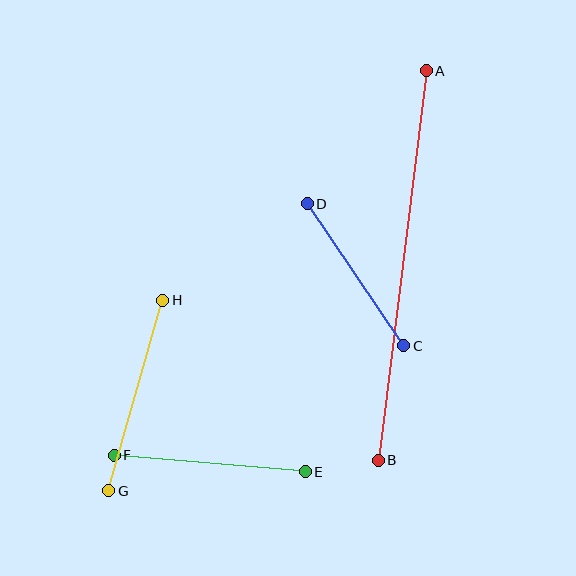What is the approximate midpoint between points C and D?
The midpoint is at approximately (356, 275) pixels.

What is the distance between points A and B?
The distance is approximately 392 pixels.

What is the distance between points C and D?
The distance is approximately 171 pixels.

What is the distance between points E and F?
The distance is approximately 192 pixels.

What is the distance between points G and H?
The distance is approximately 198 pixels.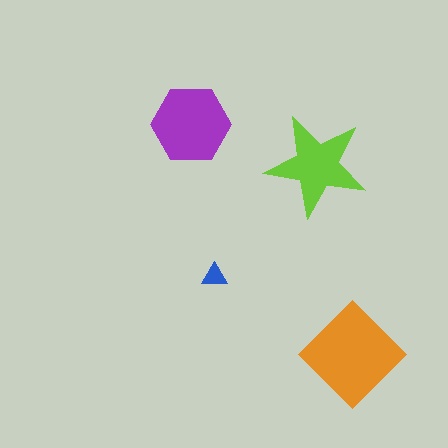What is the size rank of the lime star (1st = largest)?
3rd.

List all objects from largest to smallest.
The orange diamond, the purple hexagon, the lime star, the blue triangle.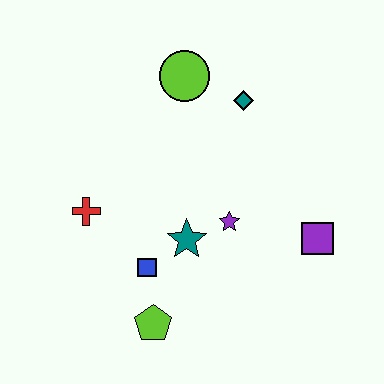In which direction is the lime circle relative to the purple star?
The lime circle is above the purple star.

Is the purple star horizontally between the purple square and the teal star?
Yes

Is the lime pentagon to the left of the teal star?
Yes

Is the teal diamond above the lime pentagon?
Yes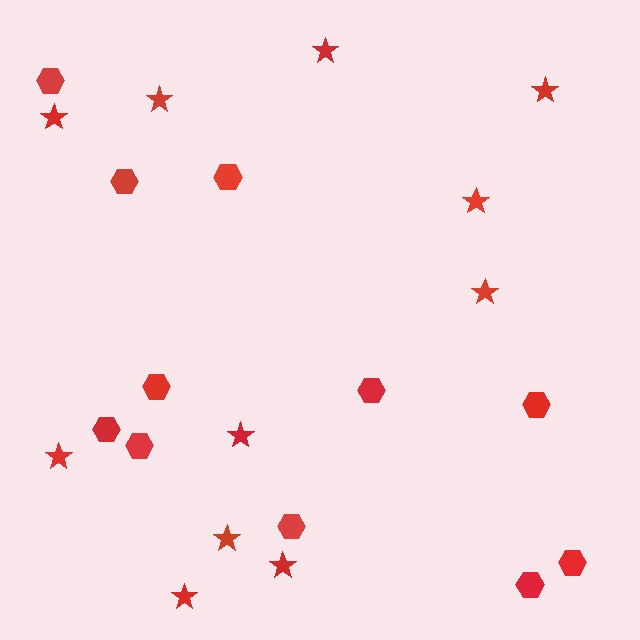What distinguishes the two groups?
There are 2 groups: one group of hexagons (11) and one group of stars (11).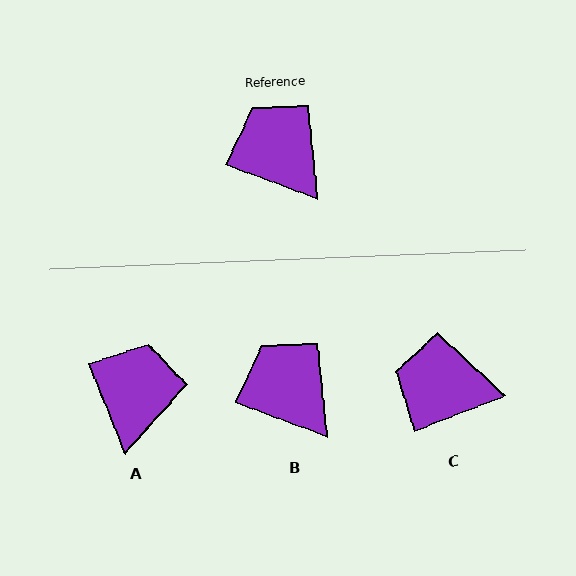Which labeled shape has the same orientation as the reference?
B.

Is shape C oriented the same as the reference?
No, it is off by about 41 degrees.